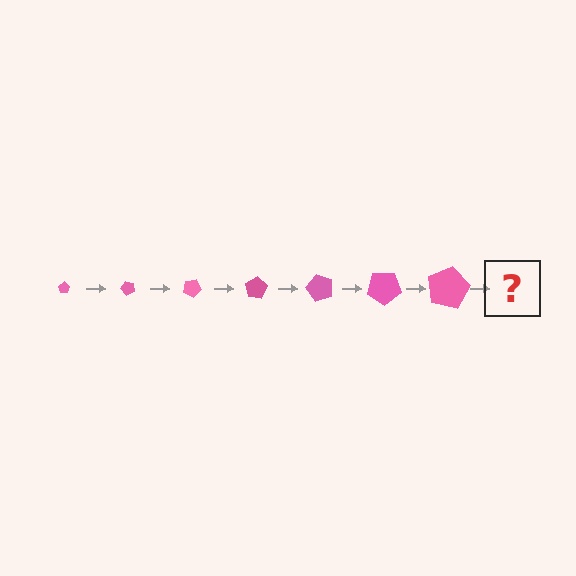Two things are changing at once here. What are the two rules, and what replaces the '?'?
The two rules are that the pentagon grows larger each step and it rotates 50 degrees each step. The '?' should be a pentagon, larger than the previous one and rotated 350 degrees from the start.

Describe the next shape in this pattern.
It should be a pentagon, larger than the previous one and rotated 350 degrees from the start.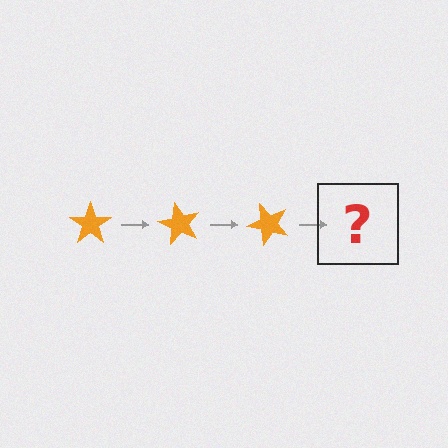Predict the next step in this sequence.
The next step is an orange star rotated 180 degrees.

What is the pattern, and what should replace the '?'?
The pattern is that the star rotates 60 degrees each step. The '?' should be an orange star rotated 180 degrees.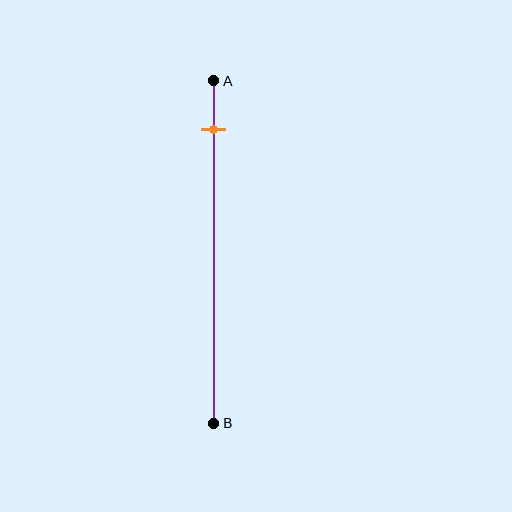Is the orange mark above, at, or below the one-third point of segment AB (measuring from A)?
The orange mark is above the one-third point of segment AB.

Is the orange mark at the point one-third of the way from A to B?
No, the mark is at about 15% from A, not at the 33% one-third point.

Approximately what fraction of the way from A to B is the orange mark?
The orange mark is approximately 15% of the way from A to B.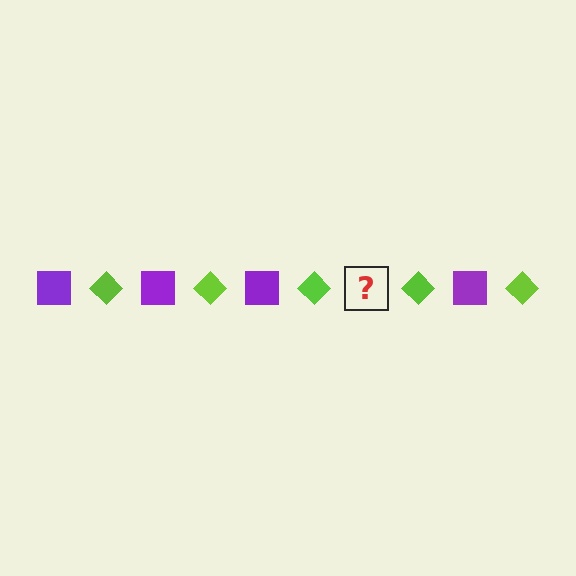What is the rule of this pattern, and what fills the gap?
The rule is that the pattern alternates between purple square and lime diamond. The gap should be filled with a purple square.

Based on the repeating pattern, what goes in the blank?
The blank should be a purple square.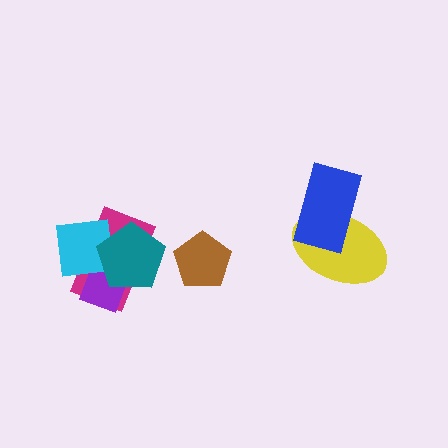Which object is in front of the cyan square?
The teal pentagon is in front of the cyan square.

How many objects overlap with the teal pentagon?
3 objects overlap with the teal pentagon.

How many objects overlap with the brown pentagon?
0 objects overlap with the brown pentagon.